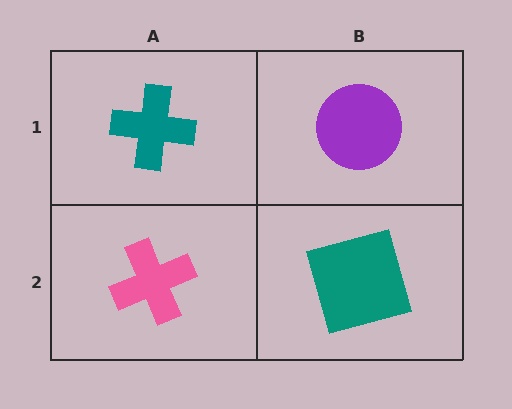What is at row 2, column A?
A pink cross.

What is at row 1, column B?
A purple circle.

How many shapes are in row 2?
2 shapes.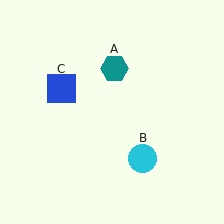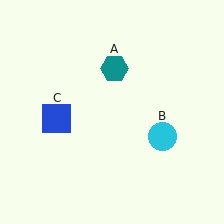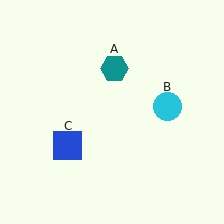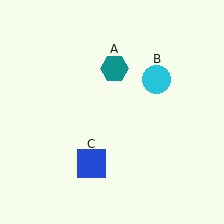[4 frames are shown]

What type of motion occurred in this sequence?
The cyan circle (object B), blue square (object C) rotated counterclockwise around the center of the scene.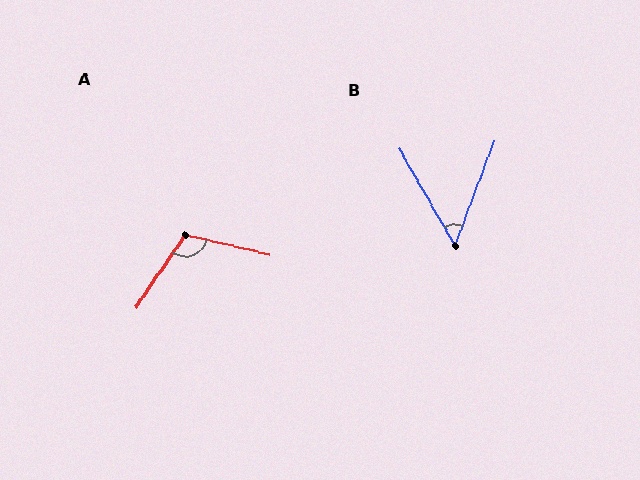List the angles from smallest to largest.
B (50°), A (111°).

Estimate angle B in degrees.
Approximately 50 degrees.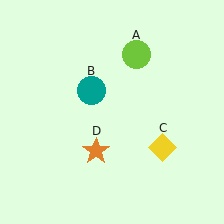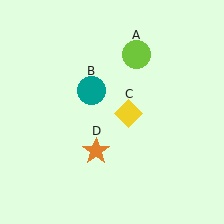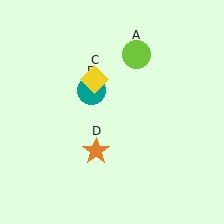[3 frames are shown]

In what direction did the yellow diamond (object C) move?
The yellow diamond (object C) moved up and to the left.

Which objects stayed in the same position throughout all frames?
Lime circle (object A) and teal circle (object B) and orange star (object D) remained stationary.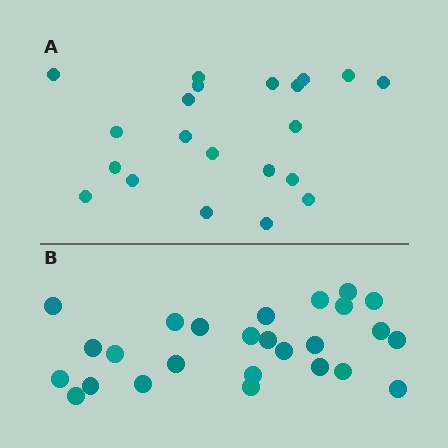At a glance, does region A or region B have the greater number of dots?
Region B (the bottom region) has more dots.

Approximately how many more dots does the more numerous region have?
Region B has about 5 more dots than region A.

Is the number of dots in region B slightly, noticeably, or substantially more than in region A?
Region B has only slightly more — the two regions are fairly close. The ratio is roughly 1.2 to 1.